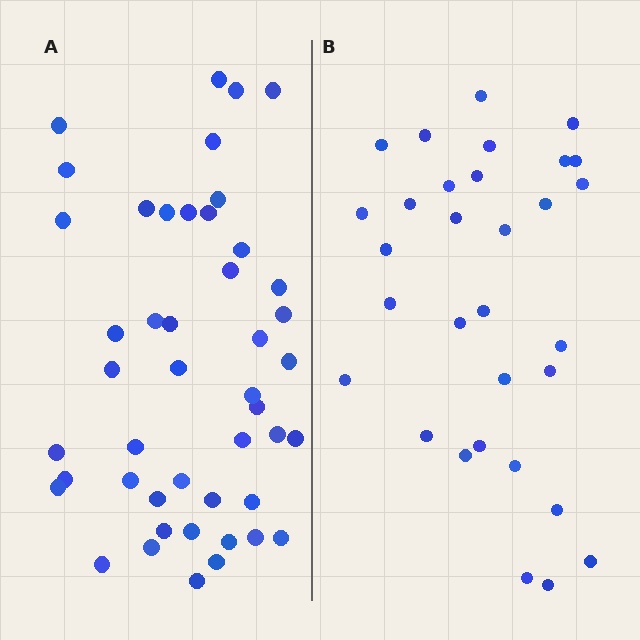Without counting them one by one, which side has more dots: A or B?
Region A (the left region) has more dots.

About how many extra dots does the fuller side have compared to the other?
Region A has approximately 15 more dots than region B.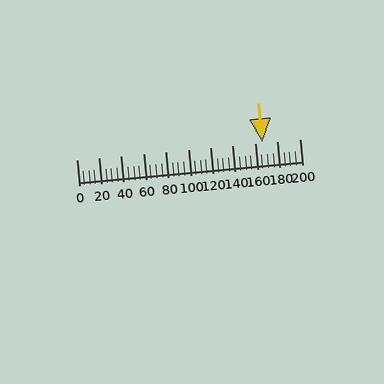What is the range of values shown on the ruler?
The ruler shows values from 0 to 200.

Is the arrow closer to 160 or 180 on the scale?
The arrow is closer to 160.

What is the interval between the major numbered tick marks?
The major tick marks are spaced 20 units apart.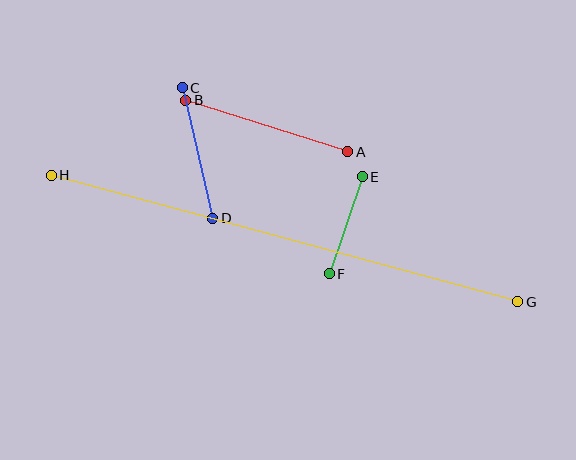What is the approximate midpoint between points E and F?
The midpoint is at approximately (346, 225) pixels.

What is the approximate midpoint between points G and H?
The midpoint is at approximately (284, 239) pixels.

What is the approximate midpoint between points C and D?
The midpoint is at approximately (198, 153) pixels.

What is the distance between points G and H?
The distance is approximately 483 pixels.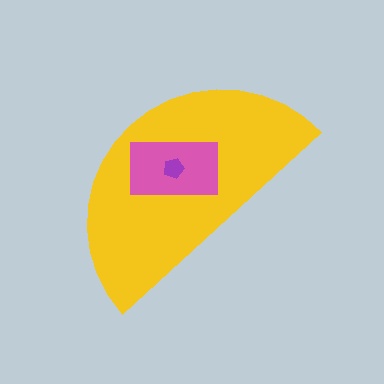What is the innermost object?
The purple pentagon.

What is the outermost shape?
The yellow semicircle.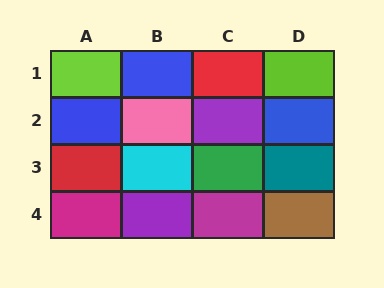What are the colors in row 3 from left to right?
Red, cyan, green, teal.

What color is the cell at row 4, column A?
Magenta.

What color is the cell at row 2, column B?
Pink.